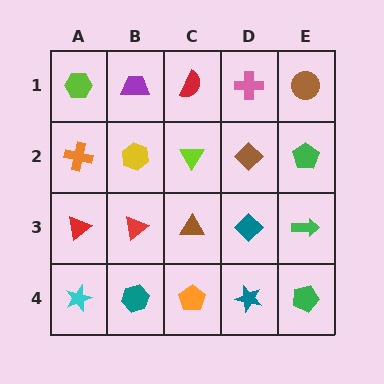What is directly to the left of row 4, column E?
A teal star.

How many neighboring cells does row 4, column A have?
2.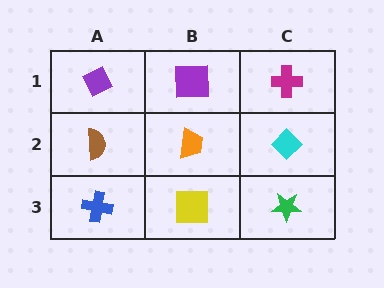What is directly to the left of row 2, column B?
A brown semicircle.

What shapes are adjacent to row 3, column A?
A brown semicircle (row 2, column A), a yellow square (row 3, column B).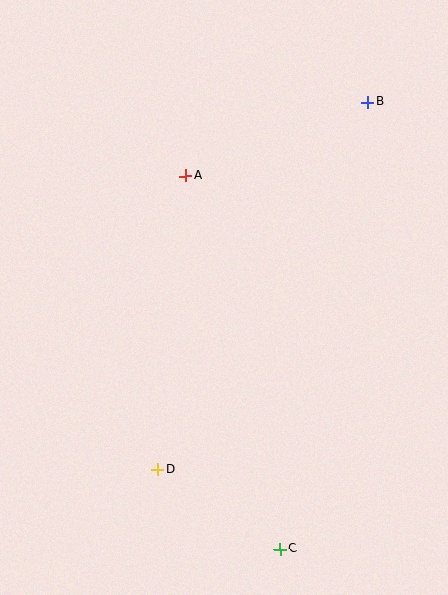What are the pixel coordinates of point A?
Point A is at (186, 176).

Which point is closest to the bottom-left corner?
Point D is closest to the bottom-left corner.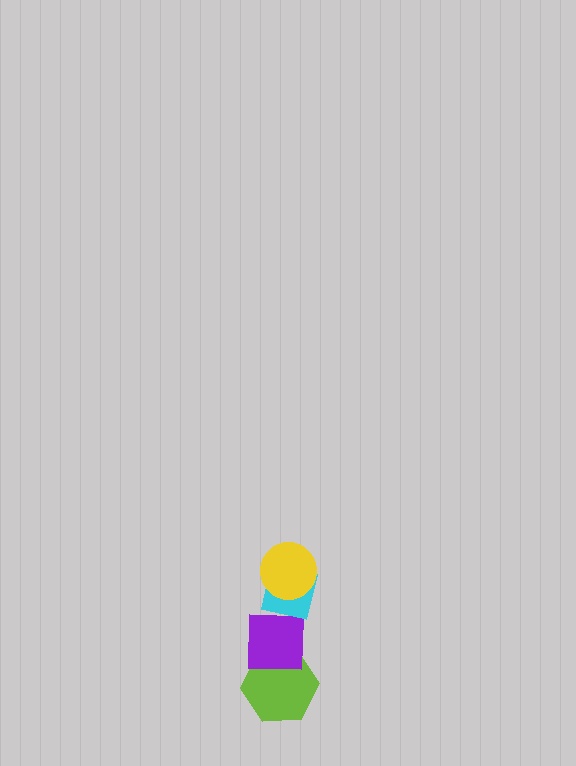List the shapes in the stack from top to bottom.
From top to bottom: the yellow circle, the cyan square, the purple square, the lime hexagon.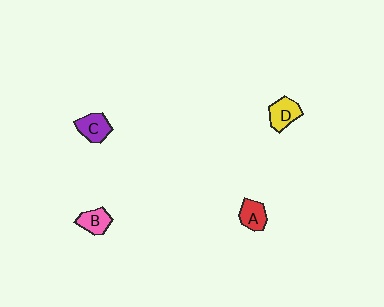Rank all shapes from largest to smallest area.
From largest to smallest: D (yellow), C (purple), B (pink), A (red).